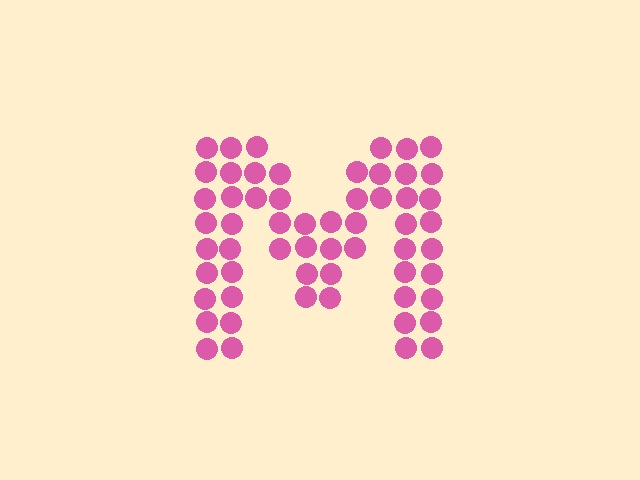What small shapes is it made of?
It is made of small circles.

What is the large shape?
The large shape is the letter M.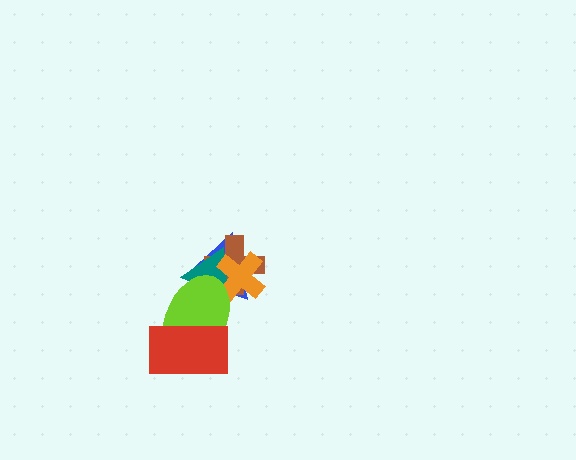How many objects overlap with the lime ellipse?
5 objects overlap with the lime ellipse.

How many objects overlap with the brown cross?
4 objects overlap with the brown cross.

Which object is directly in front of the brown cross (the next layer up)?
The teal triangle is directly in front of the brown cross.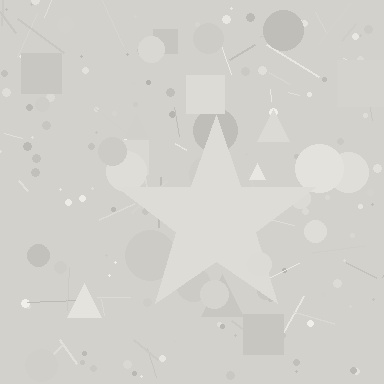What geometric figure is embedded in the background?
A star is embedded in the background.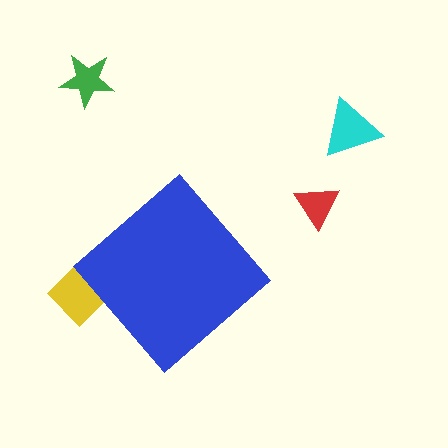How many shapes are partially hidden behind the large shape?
1 shape is partially hidden.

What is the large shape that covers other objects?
A blue diamond.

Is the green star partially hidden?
No, the green star is fully visible.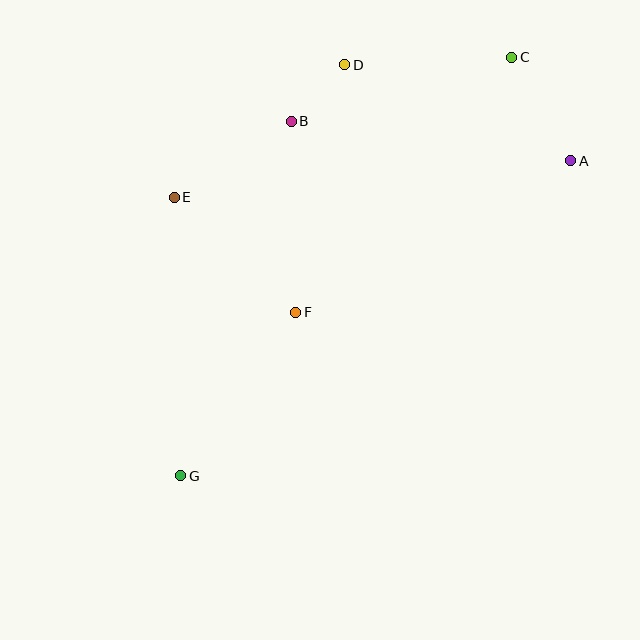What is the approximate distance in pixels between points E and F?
The distance between E and F is approximately 167 pixels.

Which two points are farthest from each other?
Points C and G are farthest from each other.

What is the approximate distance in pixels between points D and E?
The distance between D and E is approximately 216 pixels.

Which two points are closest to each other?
Points B and D are closest to each other.